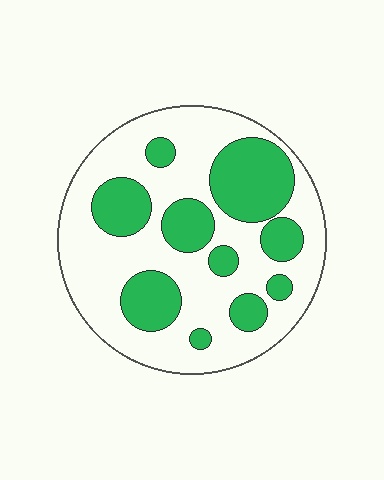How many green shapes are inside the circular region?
10.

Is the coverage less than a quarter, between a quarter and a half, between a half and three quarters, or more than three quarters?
Between a quarter and a half.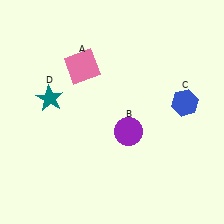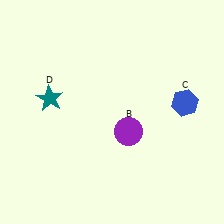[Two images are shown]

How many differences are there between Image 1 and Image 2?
There is 1 difference between the two images.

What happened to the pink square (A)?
The pink square (A) was removed in Image 2. It was in the top-left area of Image 1.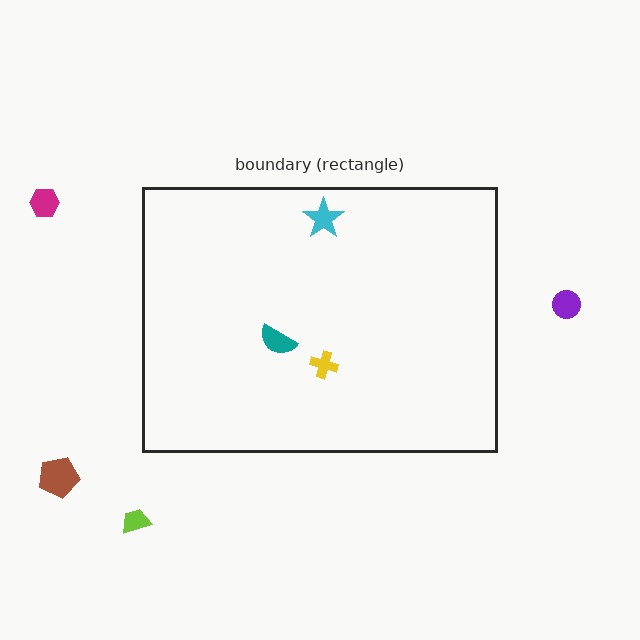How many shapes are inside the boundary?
3 inside, 4 outside.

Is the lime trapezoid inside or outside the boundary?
Outside.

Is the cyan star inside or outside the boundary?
Inside.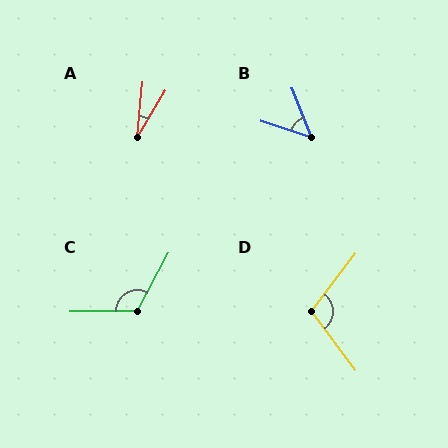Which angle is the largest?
C, at approximately 119 degrees.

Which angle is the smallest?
A, at approximately 25 degrees.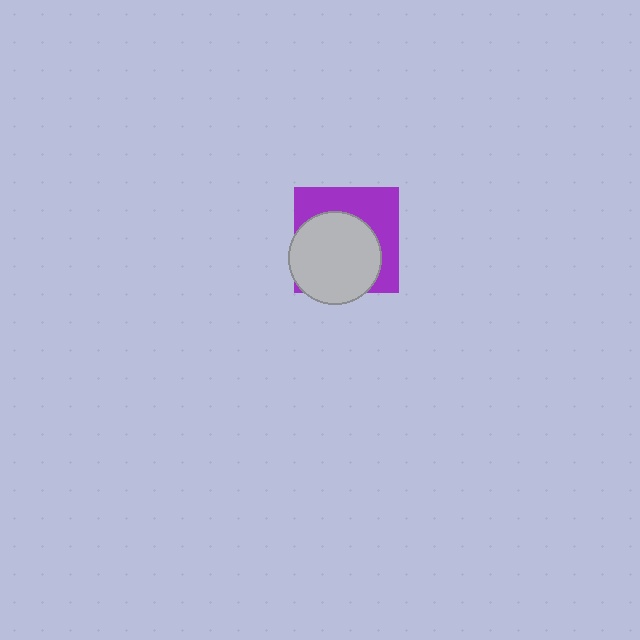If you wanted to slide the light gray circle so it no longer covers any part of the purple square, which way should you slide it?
Slide it toward the lower-left — that is the most direct way to separate the two shapes.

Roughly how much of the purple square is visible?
A small part of it is visible (roughly 44%).